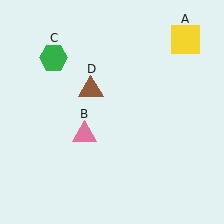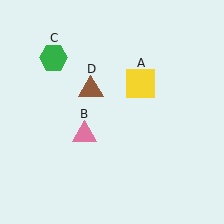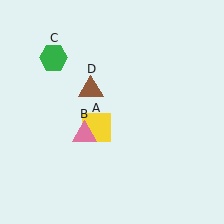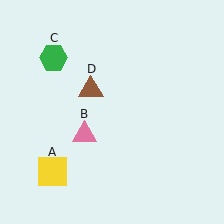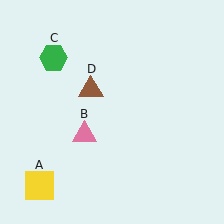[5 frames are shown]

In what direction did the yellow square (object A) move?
The yellow square (object A) moved down and to the left.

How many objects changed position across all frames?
1 object changed position: yellow square (object A).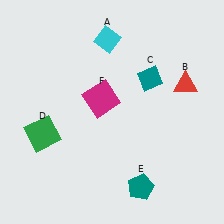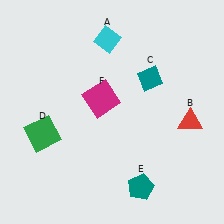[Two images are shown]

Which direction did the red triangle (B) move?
The red triangle (B) moved down.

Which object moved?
The red triangle (B) moved down.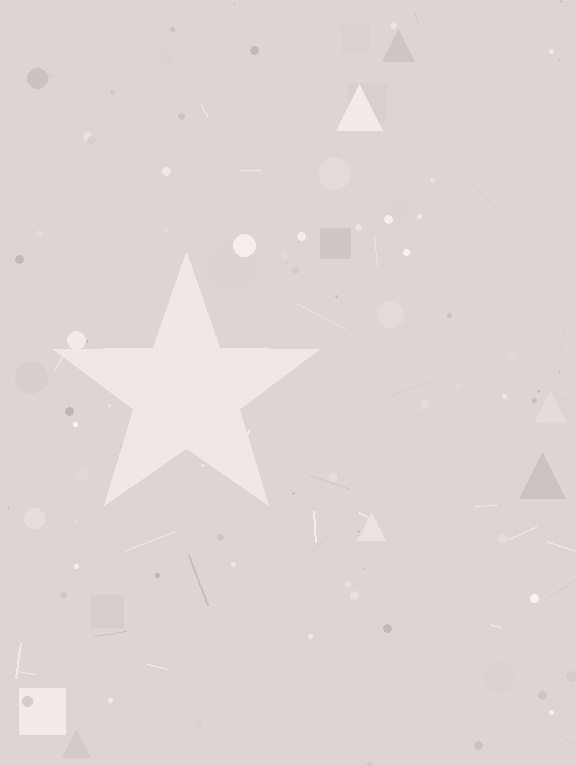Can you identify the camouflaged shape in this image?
The camouflaged shape is a star.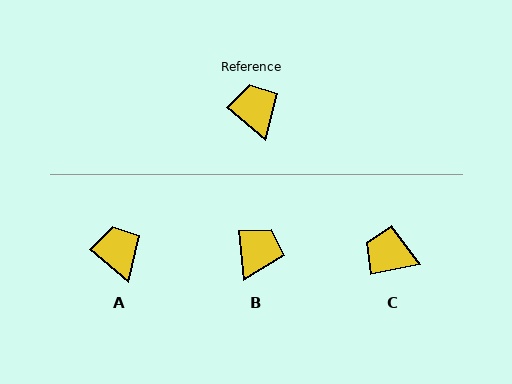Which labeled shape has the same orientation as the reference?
A.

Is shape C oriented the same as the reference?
No, it is off by about 52 degrees.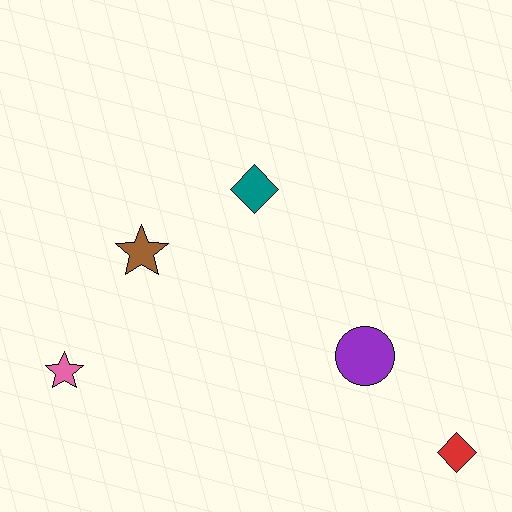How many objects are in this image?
There are 5 objects.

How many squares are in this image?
There are no squares.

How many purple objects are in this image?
There is 1 purple object.